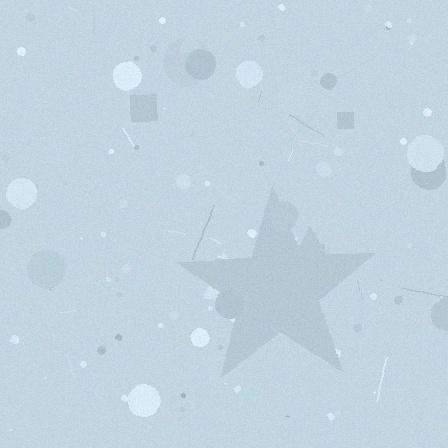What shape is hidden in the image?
A star is hidden in the image.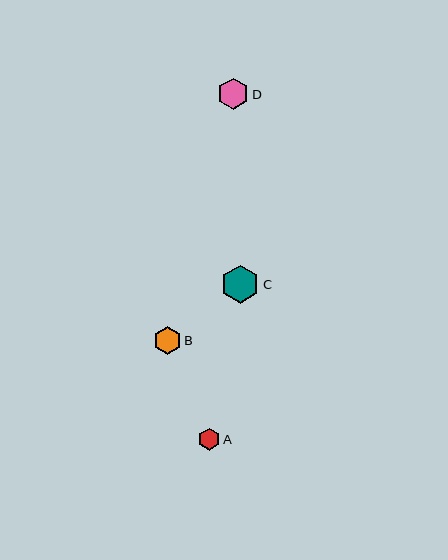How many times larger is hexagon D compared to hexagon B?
Hexagon D is approximately 1.1 times the size of hexagon B.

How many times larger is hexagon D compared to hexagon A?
Hexagon D is approximately 1.4 times the size of hexagon A.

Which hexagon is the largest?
Hexagon C is the largest with a size of approximately 38 pixels.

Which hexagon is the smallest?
Hexagon A is the smallest with a size of approximately 22 pixels.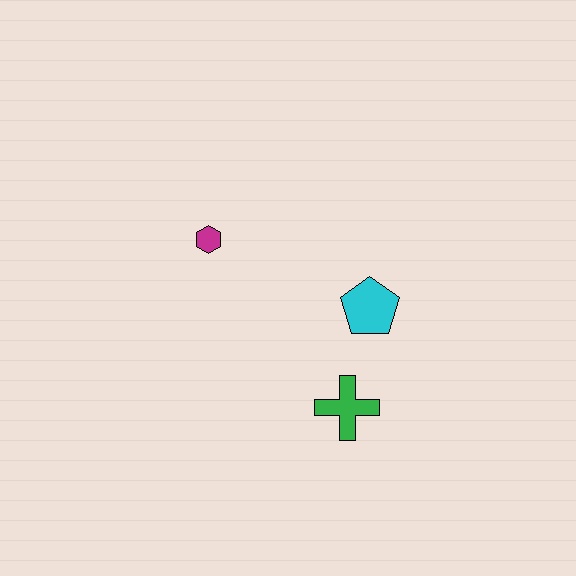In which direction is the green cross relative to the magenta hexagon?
The green cross is below the magenta hexagon.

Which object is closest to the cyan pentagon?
The green cross is closest to the cyan pentagon.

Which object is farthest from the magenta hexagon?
The green cross is farthest from the magenta hexagon.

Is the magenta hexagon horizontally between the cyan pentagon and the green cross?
No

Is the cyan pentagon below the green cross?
No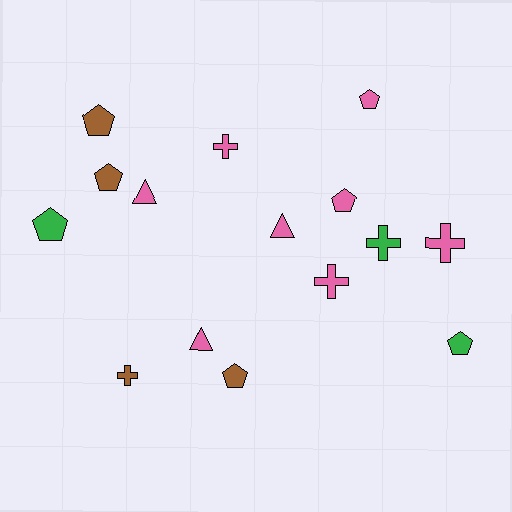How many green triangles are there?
There are no green triangles.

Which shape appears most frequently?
Pentagon, with 7 objects.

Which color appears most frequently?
Pink, with 8 objects.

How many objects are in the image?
There are 15 objects.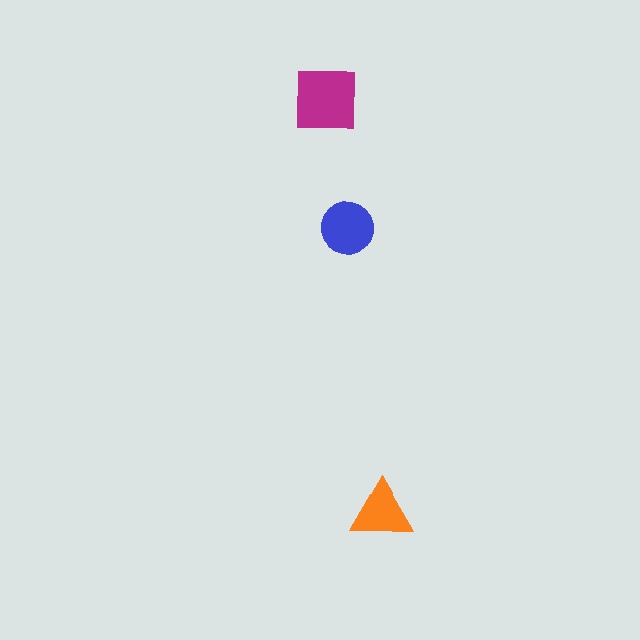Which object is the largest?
The magenta square.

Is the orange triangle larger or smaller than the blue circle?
Smaller.